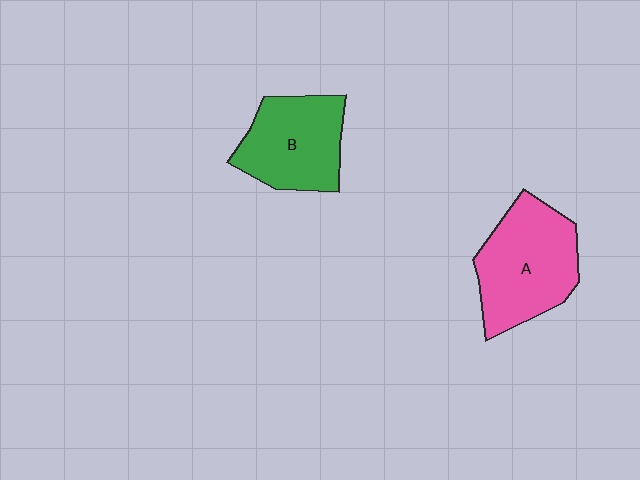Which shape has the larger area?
Shape A (pink).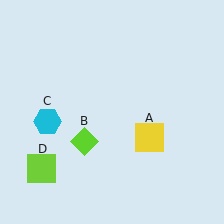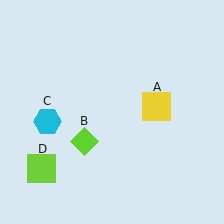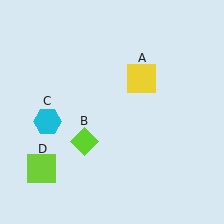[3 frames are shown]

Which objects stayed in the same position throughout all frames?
Lime diamond (object B) and cyan hexagon (object C) and lime square (object D) remained stationary.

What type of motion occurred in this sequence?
The yellow square (object A) rotated counterclockwise around the center of the scene.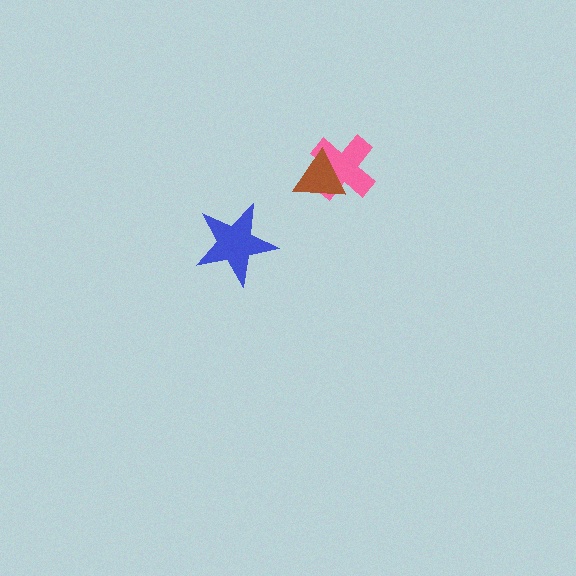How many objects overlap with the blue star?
0 objects overlap with the blue star.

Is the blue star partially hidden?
No, no other shape covers it.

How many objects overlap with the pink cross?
1 object overlaps with the pink cross.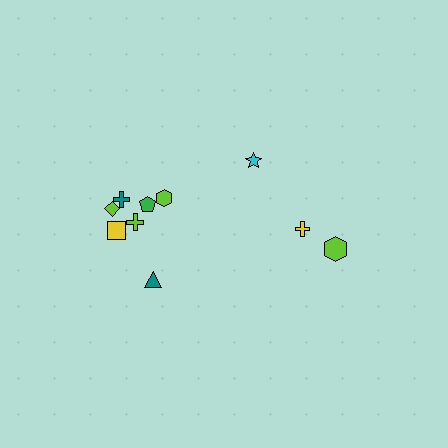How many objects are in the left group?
There are 7 objects.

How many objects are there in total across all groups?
There are 10 objects.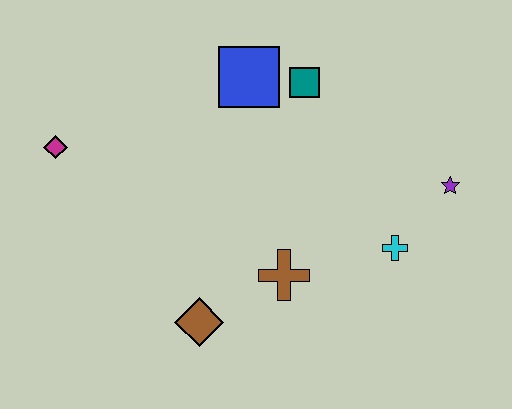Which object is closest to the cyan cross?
The purple star is closest to the cyan cross.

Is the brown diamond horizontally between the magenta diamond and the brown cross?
Yes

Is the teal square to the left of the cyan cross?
Yes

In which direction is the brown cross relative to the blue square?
The brown cross is below the blue square.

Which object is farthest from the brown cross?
The magenta diamond is farthest from the brown cross.